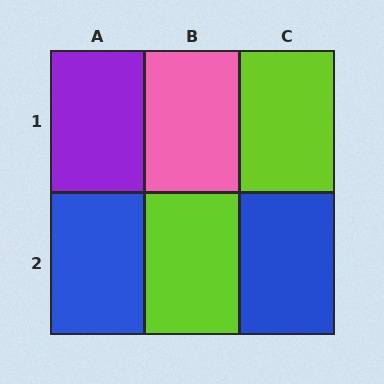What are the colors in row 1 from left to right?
Purple, pink, lime.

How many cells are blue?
2 cells are blue.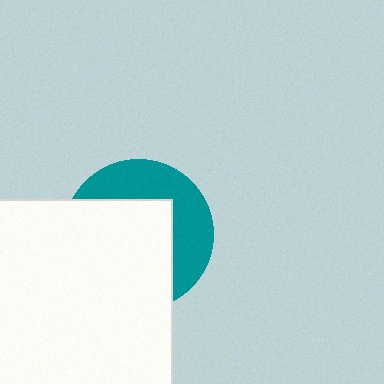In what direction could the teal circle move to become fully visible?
The teal circle could move toward the upper-right. That would shift it out from behind the white square entirely.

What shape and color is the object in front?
The object in front is a white square.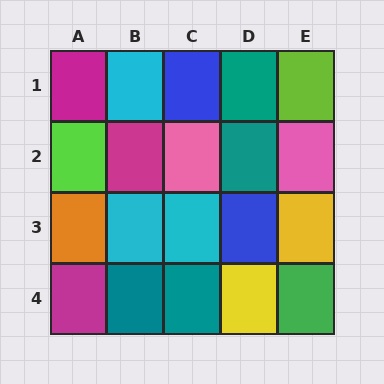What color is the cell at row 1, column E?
Lime.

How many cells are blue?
2 cells are blue.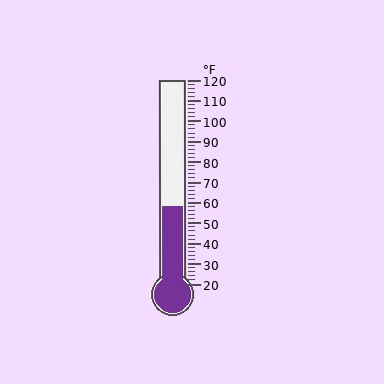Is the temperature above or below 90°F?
The temperature is below 90°F.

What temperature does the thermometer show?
The thermometer shows approximately 58°F.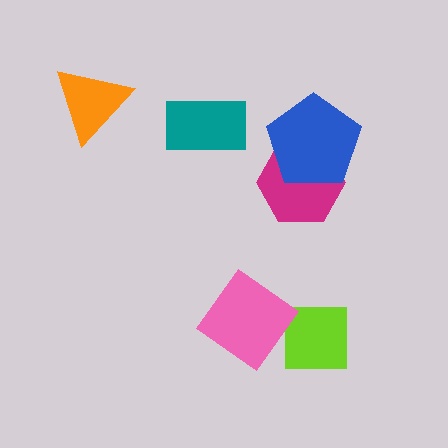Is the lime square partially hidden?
No, no other shape covers it.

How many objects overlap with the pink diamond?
0 objects overlap with the pink diamond.